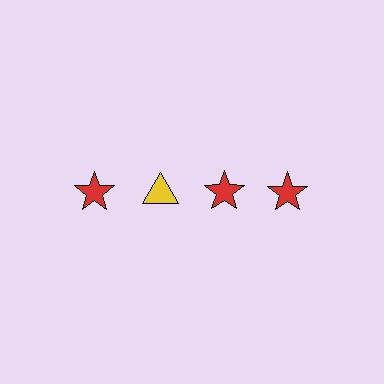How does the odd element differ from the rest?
It differs in both color (yellow instead of red) and shape (triangle instead of star).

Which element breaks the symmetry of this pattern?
The yellow triangle in the top row, second from left column breaks the symmetry. All other shapes are red stars.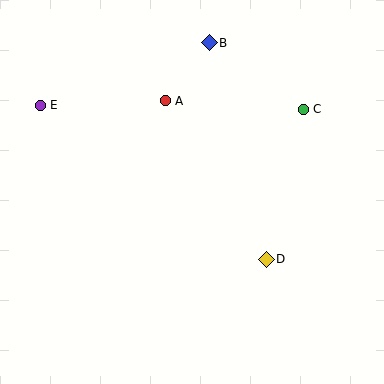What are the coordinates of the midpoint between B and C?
The midpoint between B and C is at (256, 76).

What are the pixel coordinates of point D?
Point D is at (266, 259).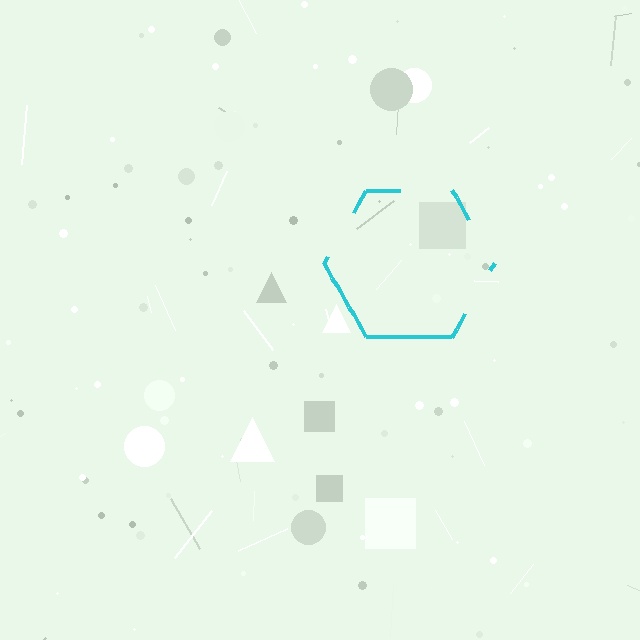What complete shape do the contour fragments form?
The contour fragments form a hexagon.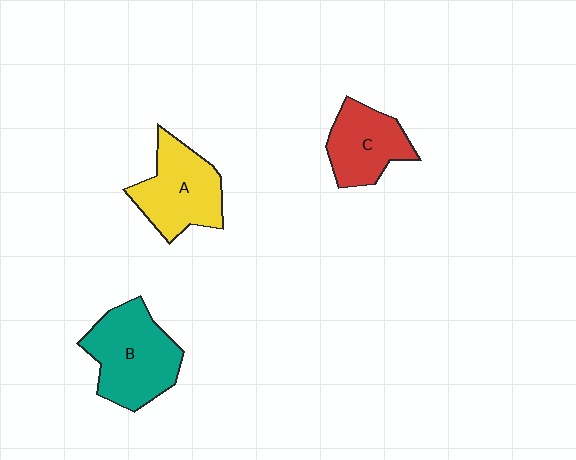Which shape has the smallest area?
Shape C (red).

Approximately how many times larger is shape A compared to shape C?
Approximately 1.2 times.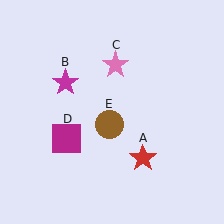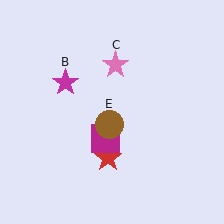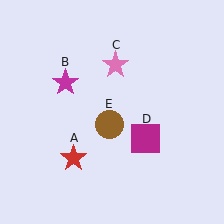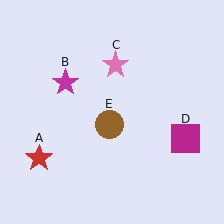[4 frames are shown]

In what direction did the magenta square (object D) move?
The magenta square (object D) moved right.